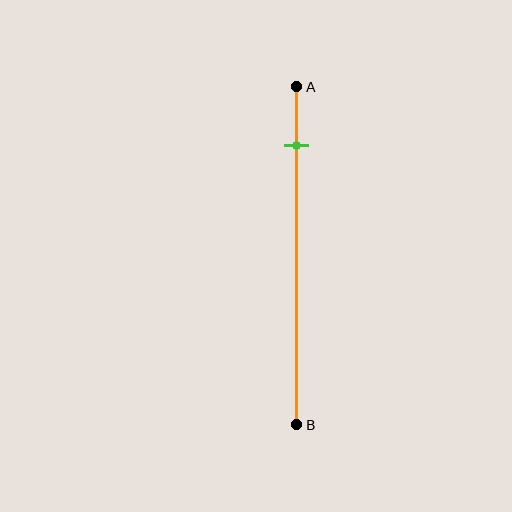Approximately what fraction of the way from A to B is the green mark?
The green mark is approximately 15% of the way from A to B.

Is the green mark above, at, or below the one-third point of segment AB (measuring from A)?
The green mark is above the one-third point of segment AB.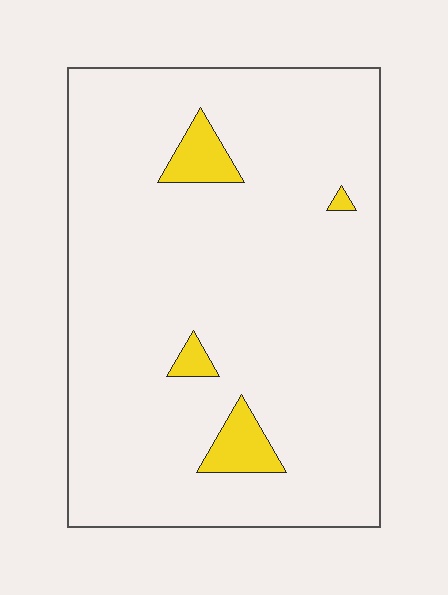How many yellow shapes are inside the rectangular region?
4.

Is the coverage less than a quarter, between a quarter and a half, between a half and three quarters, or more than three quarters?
Less than a quarter.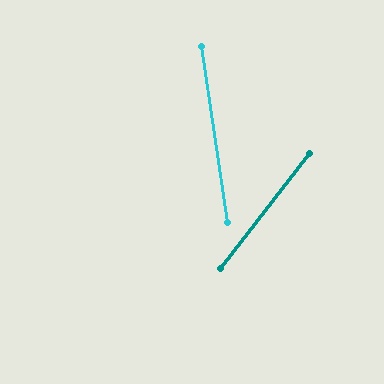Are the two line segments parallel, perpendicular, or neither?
Neither parallel nor perpendicular — they differ by about 46°.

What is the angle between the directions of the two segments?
Approximately 46 degrees.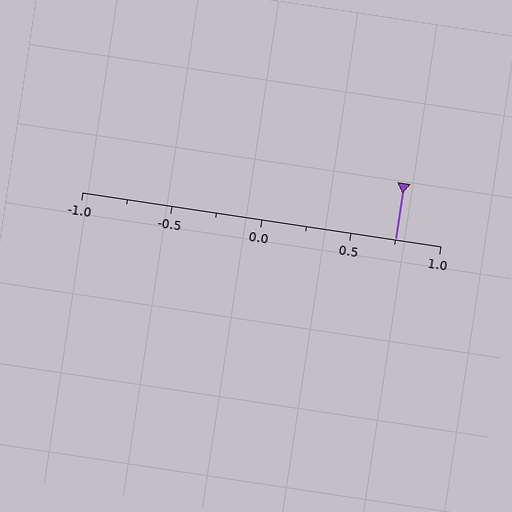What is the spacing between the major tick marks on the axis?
The major ticks are spaced 0.5 apart.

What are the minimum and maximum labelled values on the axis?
The axis runs from -1.0 to 1.0.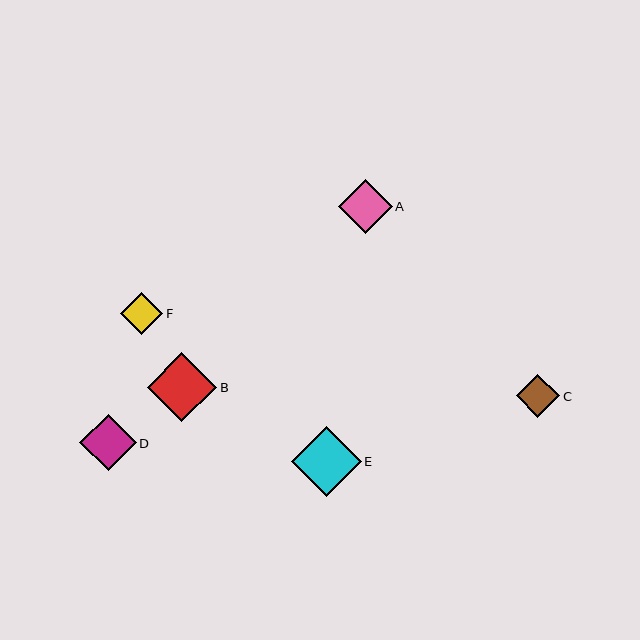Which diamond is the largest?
Diamond B is the largest with a size of approximately 70 pixels.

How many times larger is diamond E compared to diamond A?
Diamond E is approximately 1.3 times the size of diamond A.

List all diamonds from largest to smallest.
From largest to smallest: B, E, D, A, C, F.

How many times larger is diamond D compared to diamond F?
Diamond D is approximately 1.3 times the size of diamond F.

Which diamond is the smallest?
Diamond F is the smallest with a size of approximately 42 pixels.